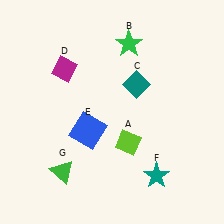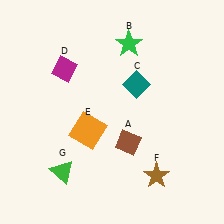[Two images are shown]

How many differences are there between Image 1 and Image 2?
There are 3 differences between the two images.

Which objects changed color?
A changed from lime to brown. E changed from blue to orange. F changed from teal to brown.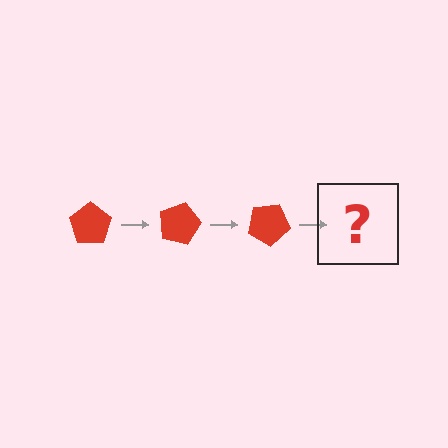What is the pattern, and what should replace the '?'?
The pattern is that the pentagon rotates 15 degrees each step. The '?' should be a red pentagon rotated 45 degrees.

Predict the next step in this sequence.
The next step is a red pentagon rotated 45 degrees.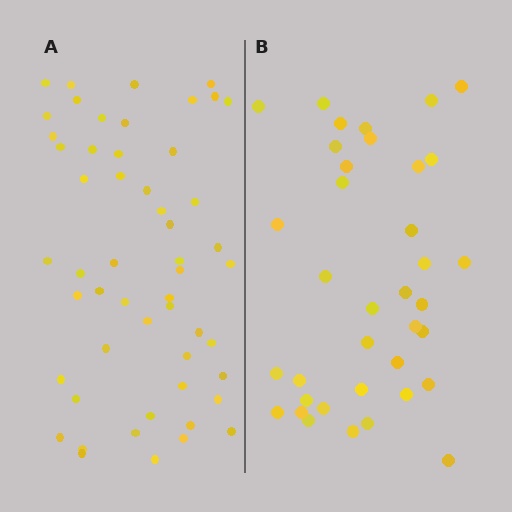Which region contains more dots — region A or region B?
Region A (the left region) has more dots.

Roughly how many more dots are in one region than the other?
Region A has approximately 15 more dots than region B.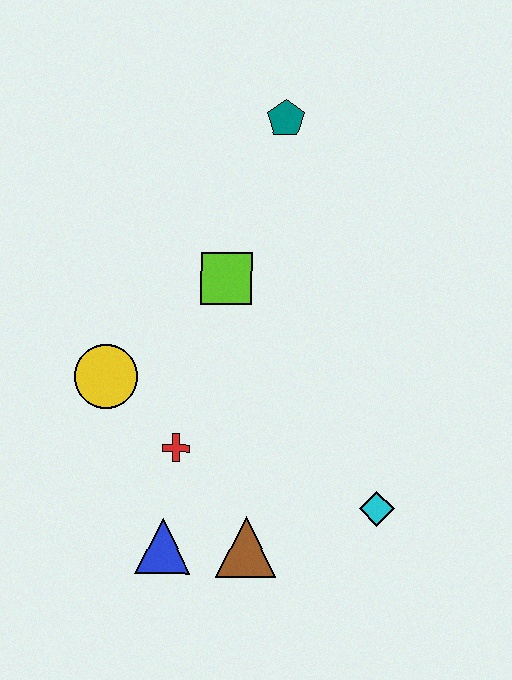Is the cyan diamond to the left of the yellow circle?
No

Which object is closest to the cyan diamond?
The brown triangle is closest to the cyan diamond.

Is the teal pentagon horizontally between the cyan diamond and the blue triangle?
Yes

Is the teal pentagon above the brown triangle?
Yes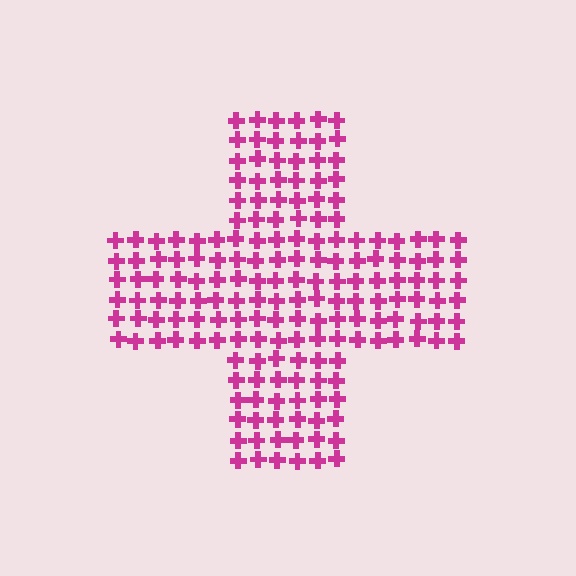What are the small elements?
The small elements are crosses.